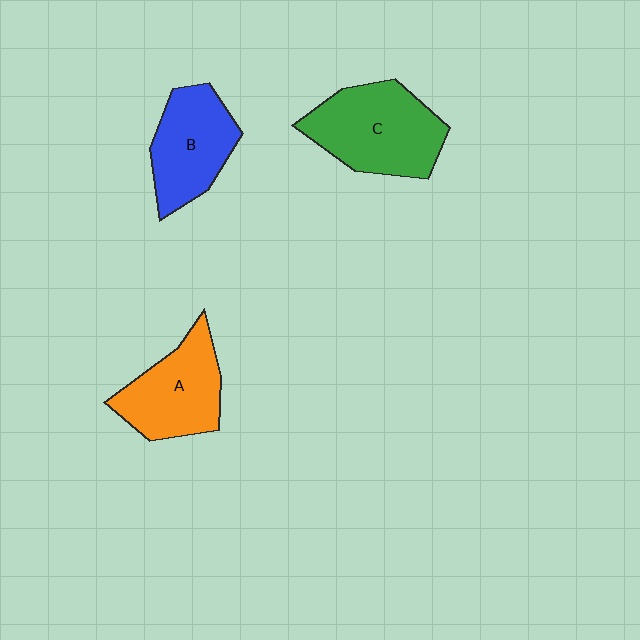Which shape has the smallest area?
Shape B (blue).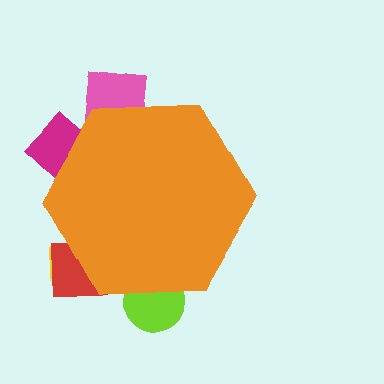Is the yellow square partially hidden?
Yes, the yellow square is partially hidden behind the orange hexagon.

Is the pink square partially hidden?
Yes, the pink square is partially hidden behind the orange hexagon.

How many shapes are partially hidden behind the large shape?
5 shapes are partially hidden.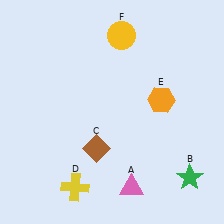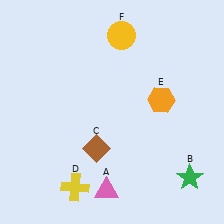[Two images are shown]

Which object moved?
The pink triangle (A) moved left.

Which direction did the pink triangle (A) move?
The pink triangle (A) moved left.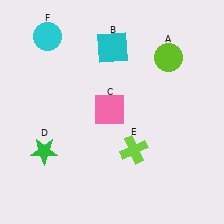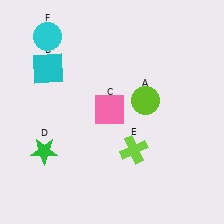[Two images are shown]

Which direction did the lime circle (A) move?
The lime circle (A) moved down.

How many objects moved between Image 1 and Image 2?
2 objects moved between the two images.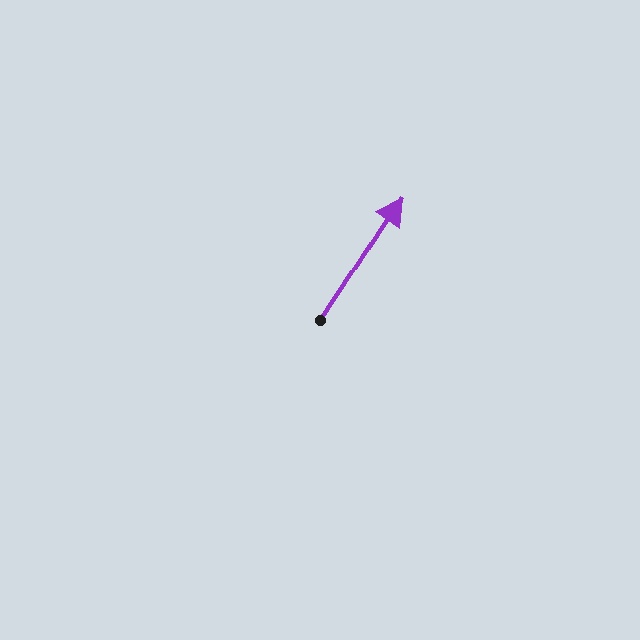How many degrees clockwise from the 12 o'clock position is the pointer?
Approximately 33 degrees.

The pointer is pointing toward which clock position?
Roughly 1 o'clock.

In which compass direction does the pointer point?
Northeast.